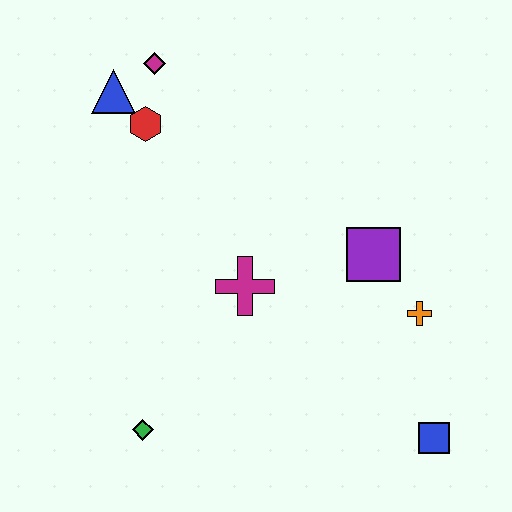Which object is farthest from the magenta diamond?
The blue square is farthest from the magenta diamond.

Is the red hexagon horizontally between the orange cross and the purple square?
No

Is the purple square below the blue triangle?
Yes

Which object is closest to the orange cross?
The purple square is closest to the orange cross.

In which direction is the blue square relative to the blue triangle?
The blue square is below the blue triangle.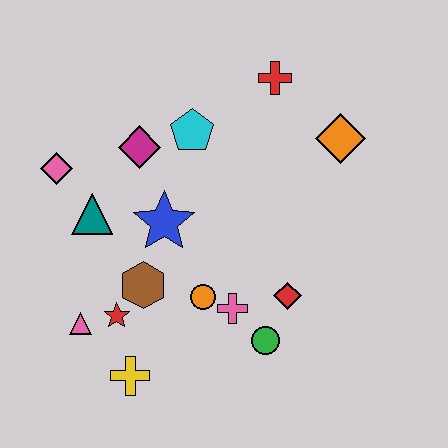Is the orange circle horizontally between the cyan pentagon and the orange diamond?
Yes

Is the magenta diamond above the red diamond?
Yes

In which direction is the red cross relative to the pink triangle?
The red cross is above the pink triangle.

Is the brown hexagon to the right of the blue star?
No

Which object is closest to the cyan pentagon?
The magenta diamond is closest to the cyan pentagon.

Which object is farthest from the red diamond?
The pink diamond is farthest from the red diamond.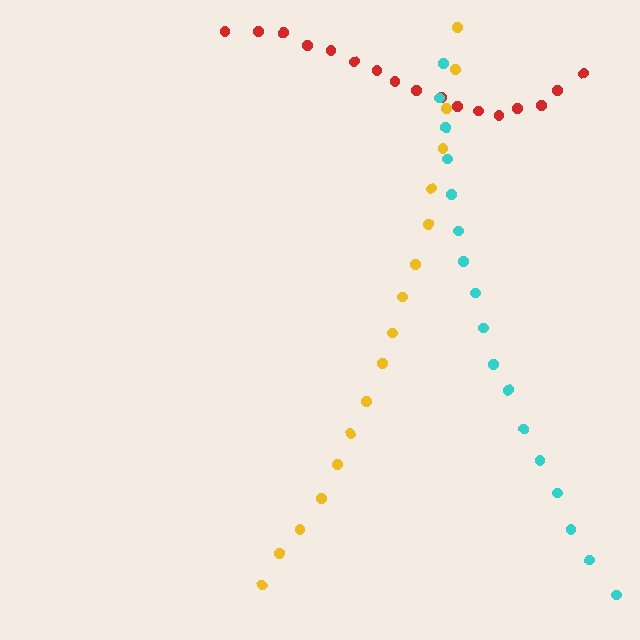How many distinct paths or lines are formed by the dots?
There are 3 distinct paths.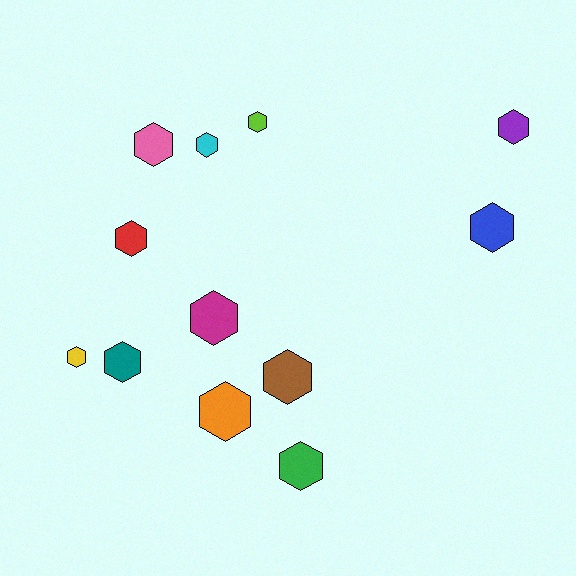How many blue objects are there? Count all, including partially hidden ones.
There is 1 blue object.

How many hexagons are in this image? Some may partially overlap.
There are 12 hexagons.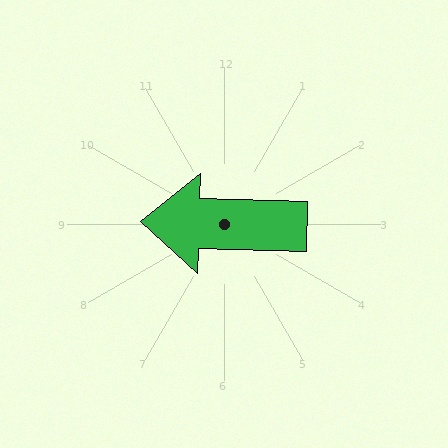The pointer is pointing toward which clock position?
Roughly 9 o'clock.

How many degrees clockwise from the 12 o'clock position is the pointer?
Approximately 272 degrees.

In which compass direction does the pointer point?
West.